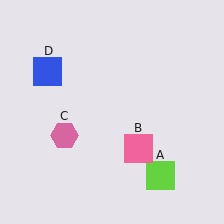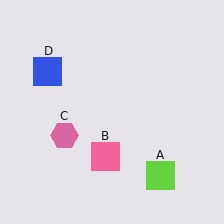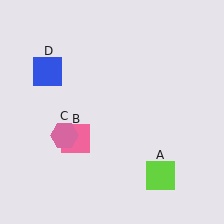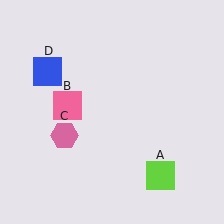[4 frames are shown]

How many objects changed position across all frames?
1 object changed position: pink square (object B).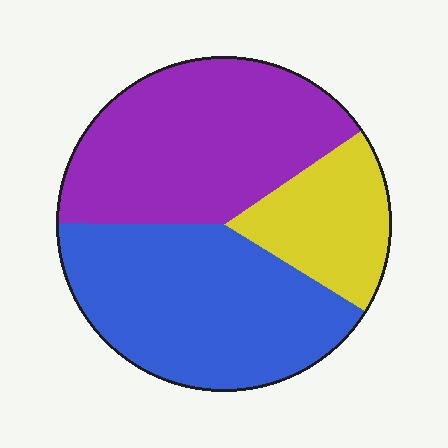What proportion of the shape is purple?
Purple takes up about two fifths (2/5) of the shape.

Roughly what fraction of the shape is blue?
Blue covers 41% of the shape.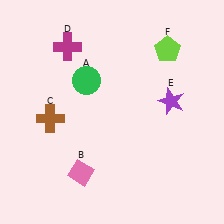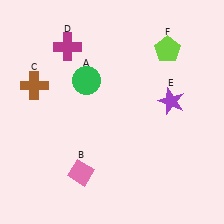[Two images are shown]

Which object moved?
The brown cross (C) moved up.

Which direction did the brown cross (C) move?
The brown cross (C) moved up.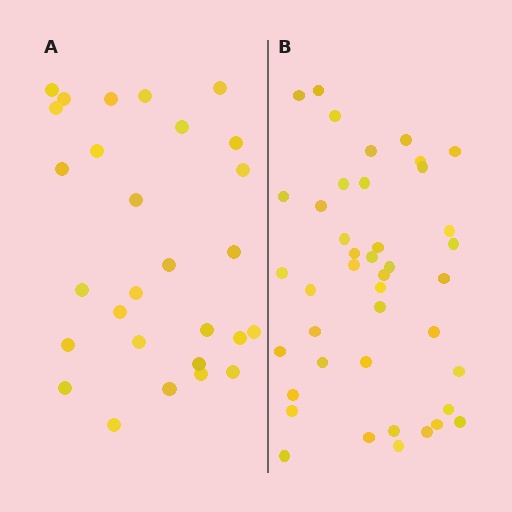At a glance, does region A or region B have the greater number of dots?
Region B (the right region) has more dots.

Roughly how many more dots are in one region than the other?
Region B has approximately 15 more dots than region A.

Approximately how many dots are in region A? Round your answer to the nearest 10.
About 30 dots. (The exact count is 28, which rounds to 30.)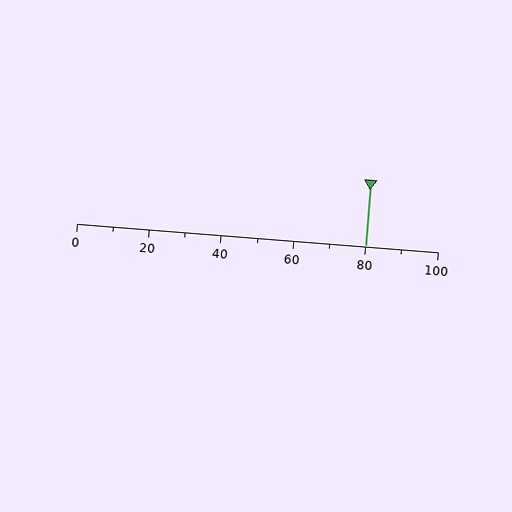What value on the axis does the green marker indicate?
The marker indicates approximately 80.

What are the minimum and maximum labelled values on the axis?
The axis runs from 0 to 100.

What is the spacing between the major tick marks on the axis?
The major ticks are spaced 20 apart.